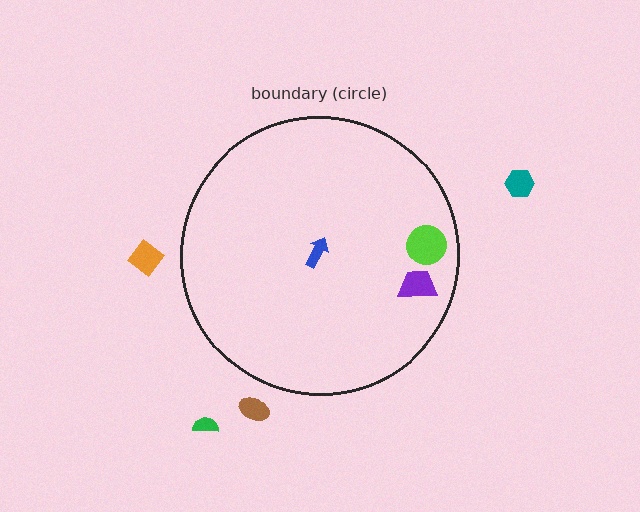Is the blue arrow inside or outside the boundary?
Inside.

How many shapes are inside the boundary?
3 inside, 4 outside.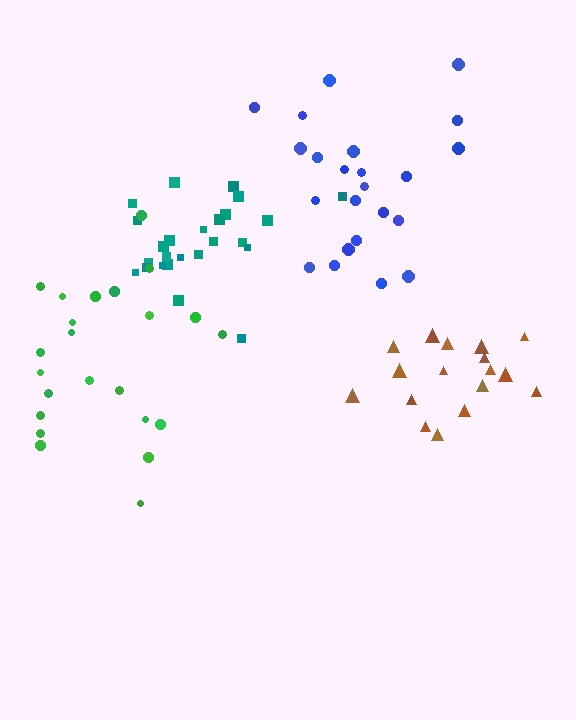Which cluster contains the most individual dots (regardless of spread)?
Teal (25).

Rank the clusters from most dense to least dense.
brown, teal, blue, green.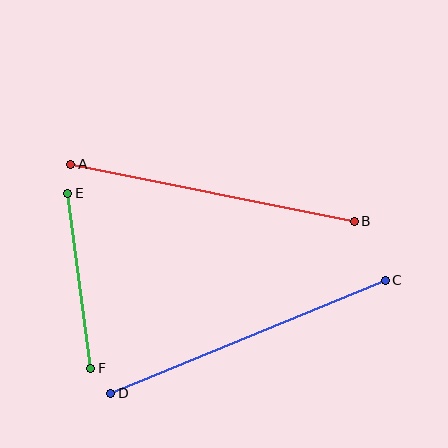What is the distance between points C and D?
The distance is approximately 297 pixels.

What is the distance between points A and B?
The distance is approximately 289 pixels.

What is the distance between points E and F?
The distance is approximately 177 pixels.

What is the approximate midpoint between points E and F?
The midpoint is at approximately (79, 281) pixels.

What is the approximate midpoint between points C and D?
The midpoint is at approximately (248, 337) pixels.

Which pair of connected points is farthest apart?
Points C and D are farthest apart.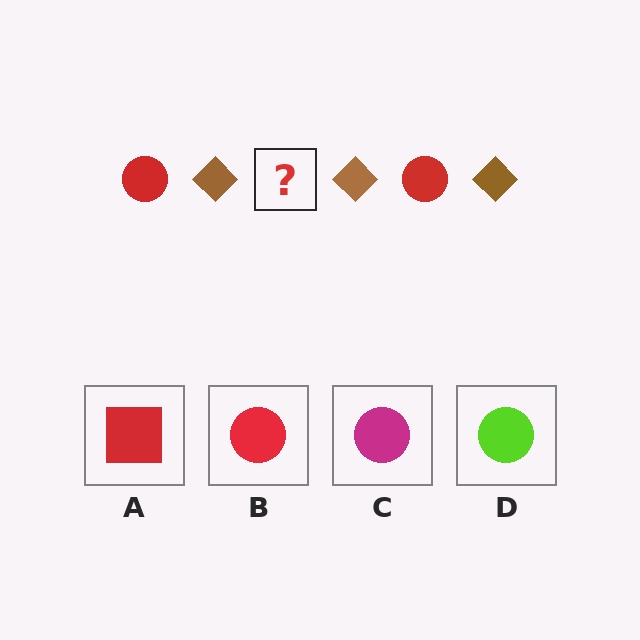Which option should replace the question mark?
Option B.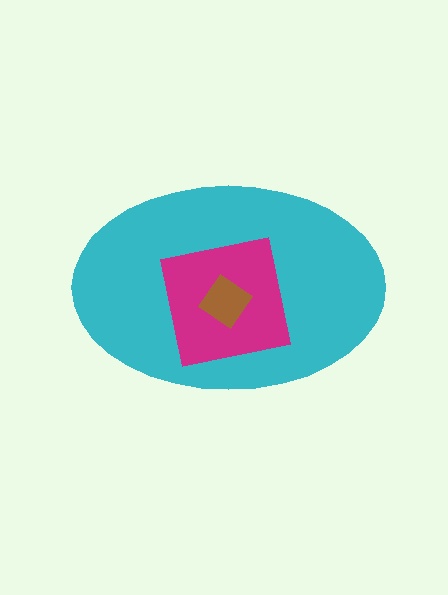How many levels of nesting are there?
3.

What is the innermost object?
The brown diamond.